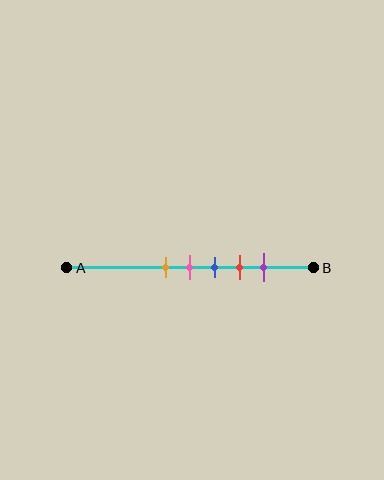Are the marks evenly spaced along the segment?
Yes, the marks are approximately evenly spaced.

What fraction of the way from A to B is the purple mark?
The purple mark is approximately 80% (0.8) of the way from A to B.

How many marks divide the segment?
There are 5 marks dividing the segment.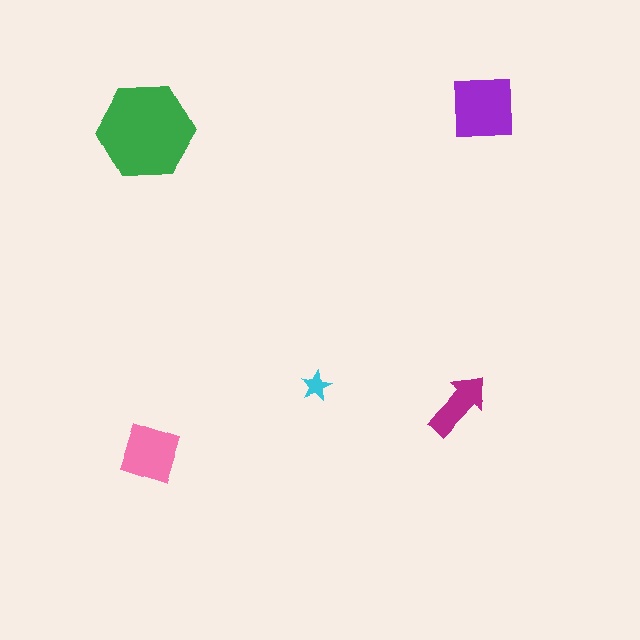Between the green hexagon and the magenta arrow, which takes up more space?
The green hexagon.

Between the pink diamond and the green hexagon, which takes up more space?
The green hexagon.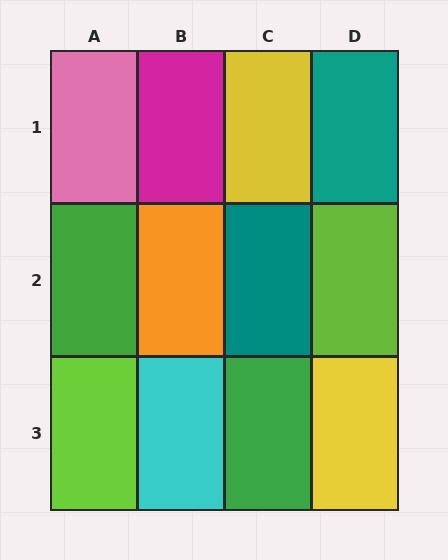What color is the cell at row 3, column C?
Green.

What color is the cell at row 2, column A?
Green.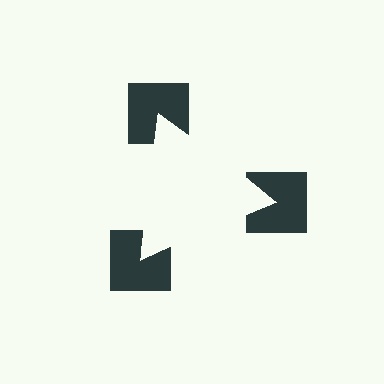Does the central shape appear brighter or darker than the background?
It typically appears slightly brighter than the background, even though no actual brightness change is drawn.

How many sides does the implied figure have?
3 sides.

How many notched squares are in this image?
There are 3 — one at each vertex of the illusory triangle.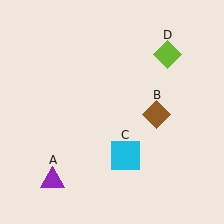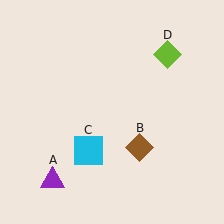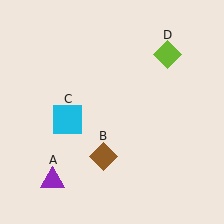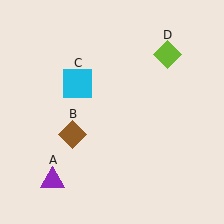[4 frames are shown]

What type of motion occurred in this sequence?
The brown diamond (object B), cyan square (object C) rotated clockwise around the center of the scene.